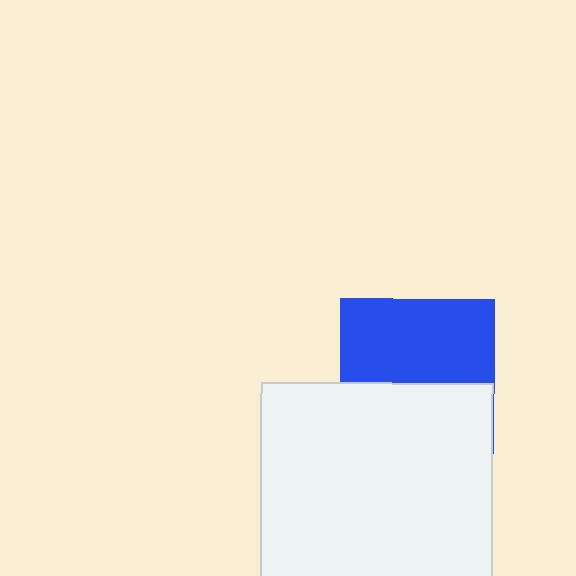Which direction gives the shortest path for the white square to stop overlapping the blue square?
Moving down gives the shortest separation.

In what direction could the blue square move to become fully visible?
The blue square could move up. That would shift it out from behind the white square entirely.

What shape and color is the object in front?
The object in front is a white square.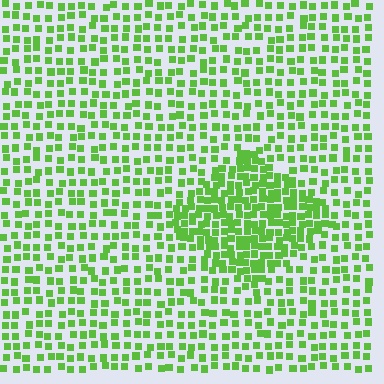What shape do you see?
I see a diamond.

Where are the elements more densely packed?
The elements are more densely packed inside the diamond boundary.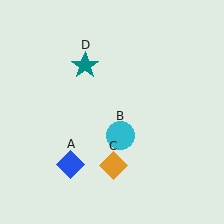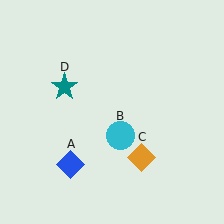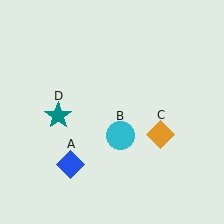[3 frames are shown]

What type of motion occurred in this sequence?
The orange diamond (object C), teal star (object D) rotated counterclockwise around the center of the scene.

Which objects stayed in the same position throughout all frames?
Blue diamond (object A) and cyan circle (object B) remained stationary.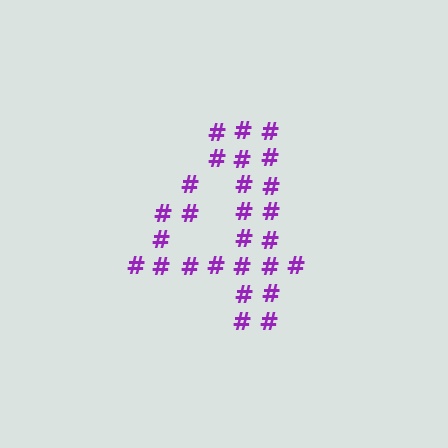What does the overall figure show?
The overall figure shows the digit 4.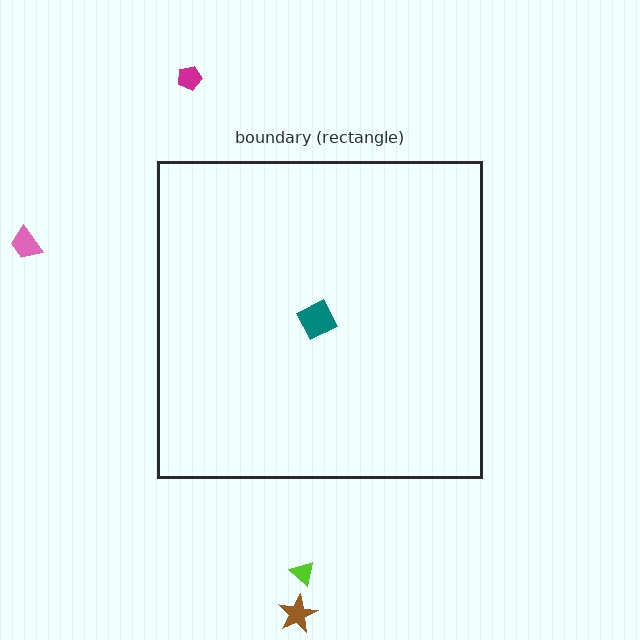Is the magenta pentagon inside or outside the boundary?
Outside.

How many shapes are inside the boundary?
1 inside, 4 outside.